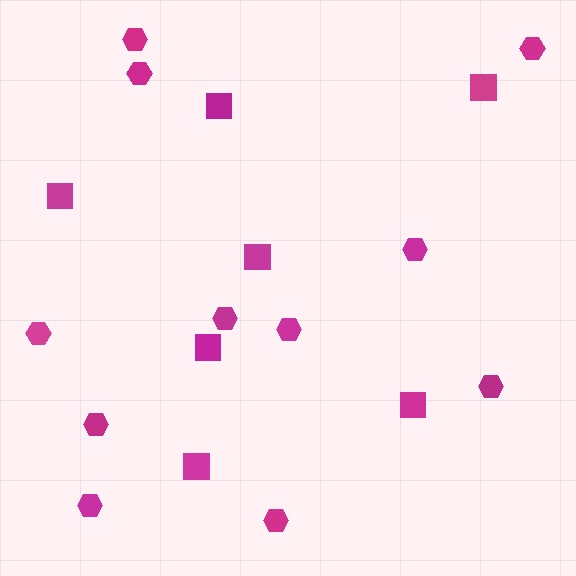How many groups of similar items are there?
There are 2 groups: one group of squares (7) and one group of hexagons (11).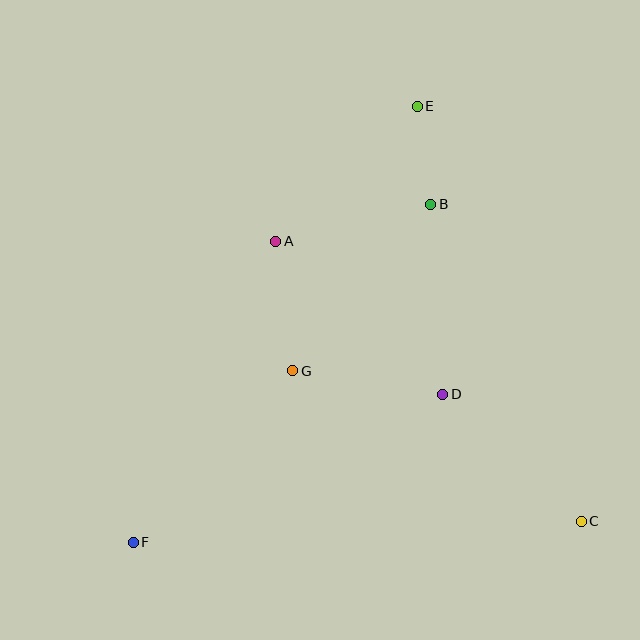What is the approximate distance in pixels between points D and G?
The distance between D and G is approximately 152 pixels.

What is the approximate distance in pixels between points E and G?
The distance between E and G is approximately 293 pixels.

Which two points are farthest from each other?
Points E and F are farthest from each other.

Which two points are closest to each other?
Points B and E are closest to each other.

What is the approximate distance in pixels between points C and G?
The distance between C and G is approximately 326 pixels.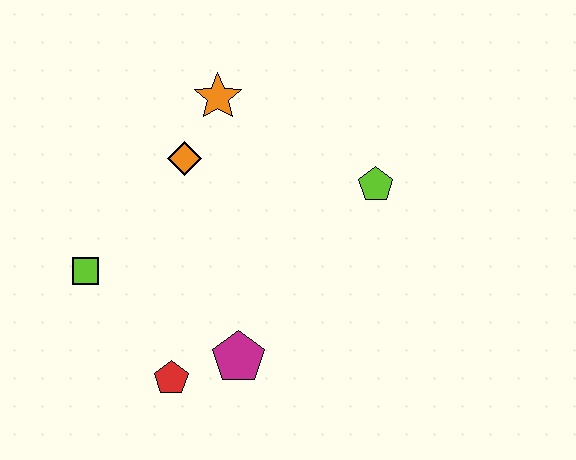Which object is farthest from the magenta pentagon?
The orange star is farthest from the magenta pentagon.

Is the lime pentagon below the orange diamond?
Yes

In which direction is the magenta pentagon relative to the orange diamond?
The magenta pentagon is below the orange diamond.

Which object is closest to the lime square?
The red pentagon is closest to the lime square.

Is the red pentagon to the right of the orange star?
No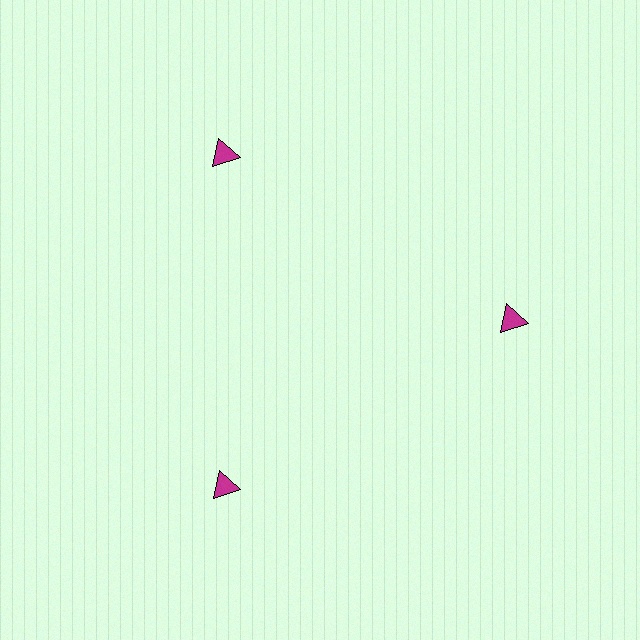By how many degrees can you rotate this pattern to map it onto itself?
The pattern maps onto itself every 120 degrees of rotation.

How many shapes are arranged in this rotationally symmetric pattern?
There are 3 shapes, arranged in 3 groups of 1.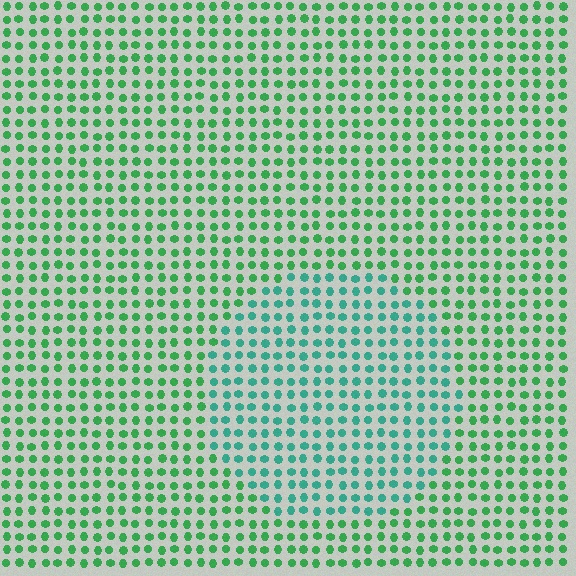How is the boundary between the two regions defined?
The boundary is defined purely by a slight shift in hue (about 33 degrees). Spacing, size, and orientation are identical on both sides.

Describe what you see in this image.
The image is filled with small green elements in a uniform arrangement. A circle-shaped region is visible where the elements are tinted to a slightly different hue, forming a subtle color boundary.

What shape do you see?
I see a circle.